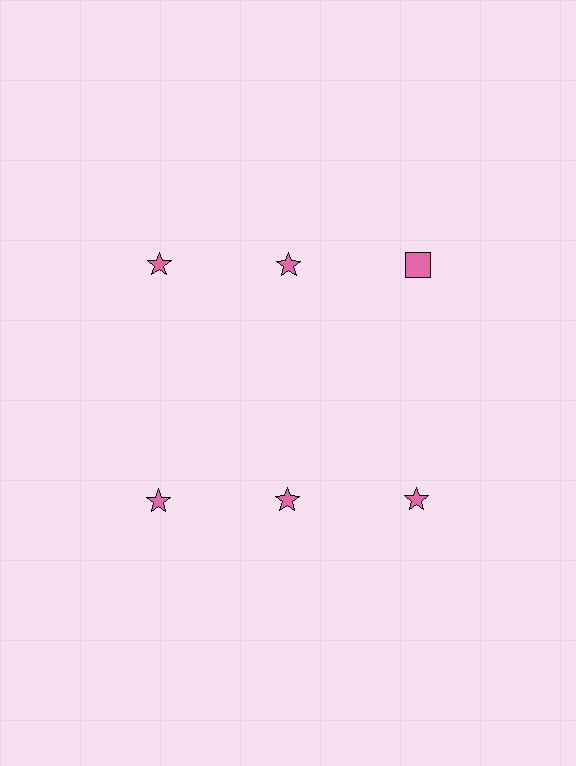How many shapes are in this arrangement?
There are 6 shapes arranged in a grid pattern.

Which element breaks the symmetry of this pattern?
The pink square in the top row, center column breaks the symmetry. All other shapes are pink stars.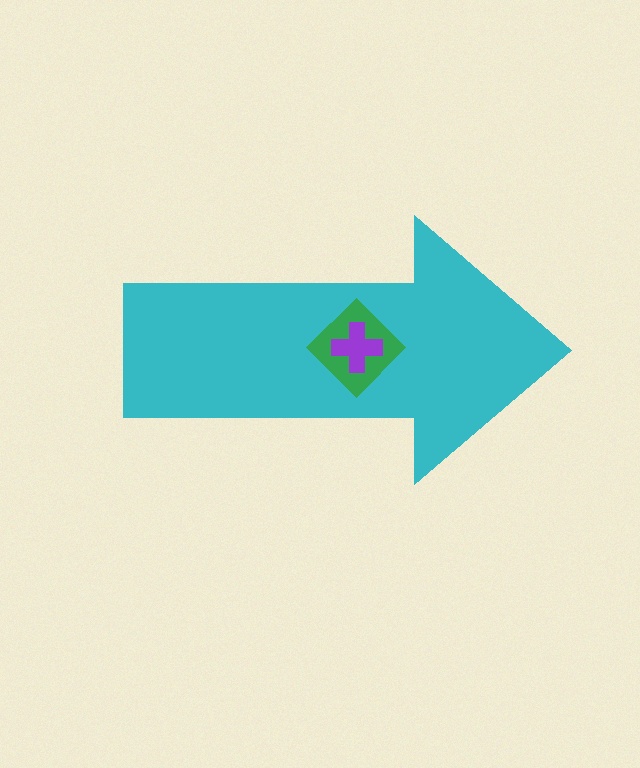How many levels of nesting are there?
3.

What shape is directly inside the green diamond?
The purple cross.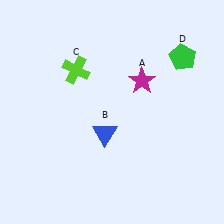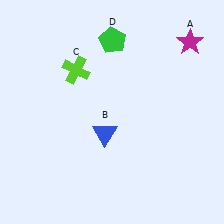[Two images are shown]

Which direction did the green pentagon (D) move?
The green pentagon (D) moved left.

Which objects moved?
The objects that moved are: the magenta star (A), the green pentagon (D).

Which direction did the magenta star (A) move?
The magenta star (A) moved right.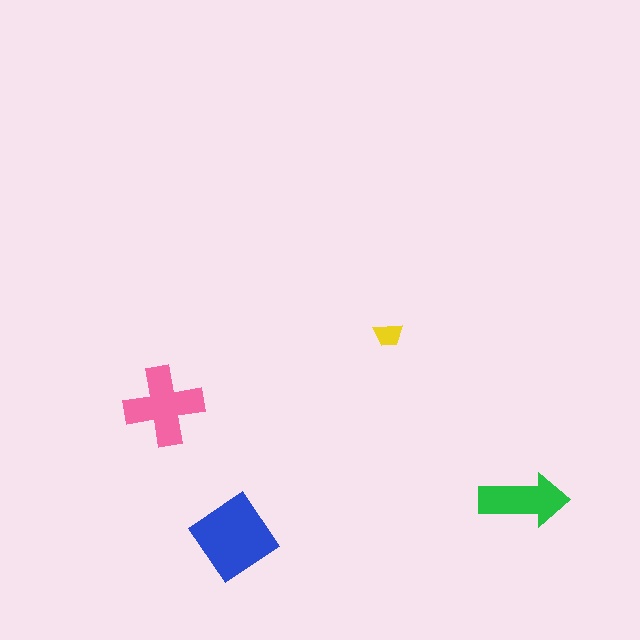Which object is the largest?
The blue diamond.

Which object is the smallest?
The yellow trapezoid.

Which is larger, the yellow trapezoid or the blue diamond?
The blue diamond.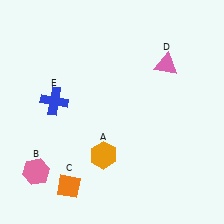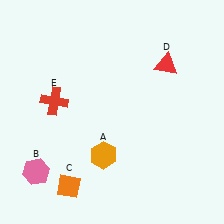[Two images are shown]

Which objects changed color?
D changed from pink to red. E changed from blue to red.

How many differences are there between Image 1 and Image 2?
There are 2 differences between the two images.